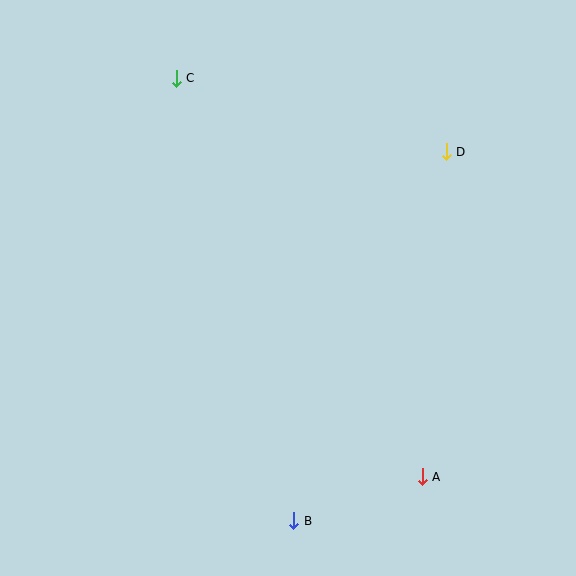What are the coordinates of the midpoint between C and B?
The midpoint between C and B is at (235, 300).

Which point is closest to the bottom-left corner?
Point B is closest to the bottom-left corner.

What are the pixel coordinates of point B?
Point B is at (294, 521).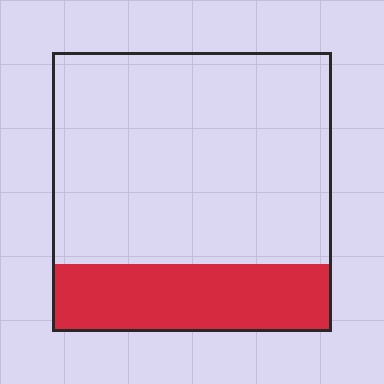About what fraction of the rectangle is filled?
About one quarter (1/4).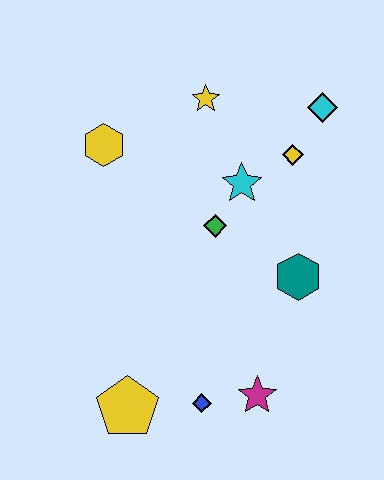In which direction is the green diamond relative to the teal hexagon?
The green diamond is to the left of the teal hexagon.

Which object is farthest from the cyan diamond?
The yellow pentagon is farthest from the cyan diamond.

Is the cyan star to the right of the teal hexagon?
No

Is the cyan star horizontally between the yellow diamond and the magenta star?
No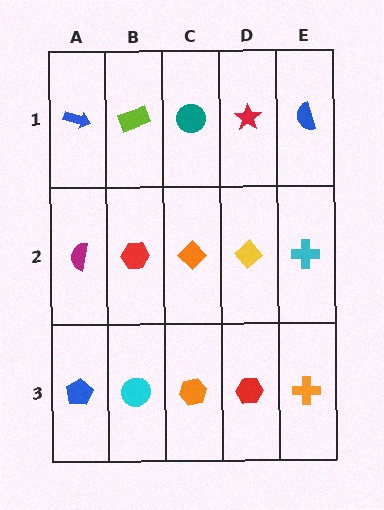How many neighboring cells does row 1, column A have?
2.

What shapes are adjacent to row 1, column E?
A cyan cross (row 2, column E), a red star (row 1, column D).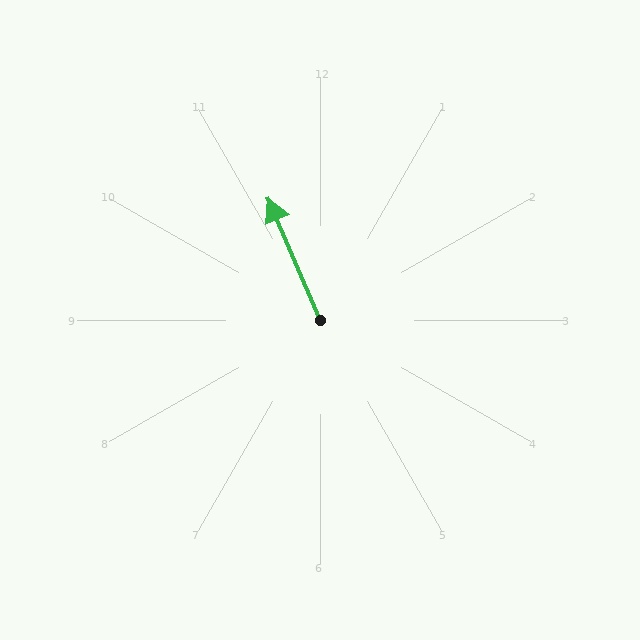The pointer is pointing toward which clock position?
Roughly 11 o'clock.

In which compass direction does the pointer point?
Northwest.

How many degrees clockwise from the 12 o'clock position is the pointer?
Approximately 337 degrees.